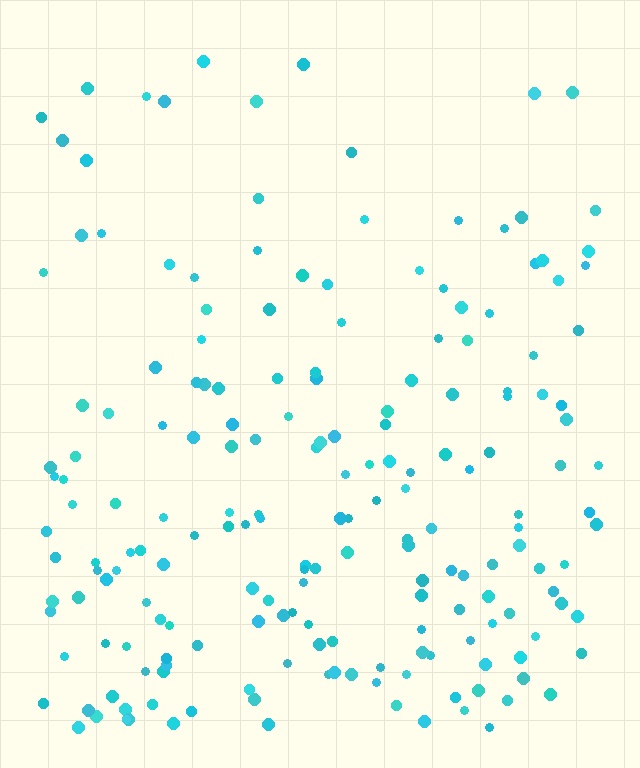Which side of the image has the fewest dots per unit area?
The top.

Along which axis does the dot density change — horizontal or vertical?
Vertical.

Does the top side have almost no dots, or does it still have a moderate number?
Still a moderate number, just noticeably fewer than the bottom.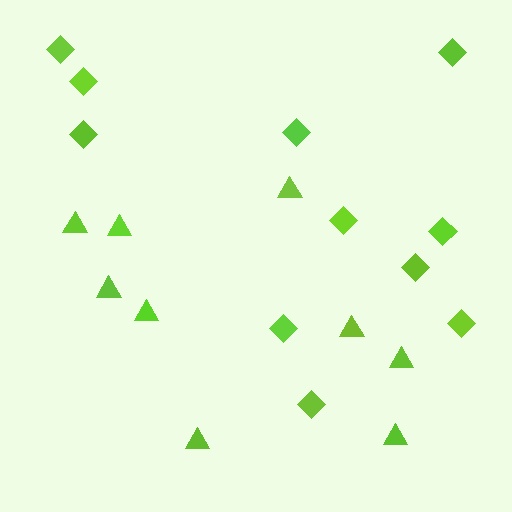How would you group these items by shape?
There are 2 groups: one group of triangles (9) and one group of diamonds (11).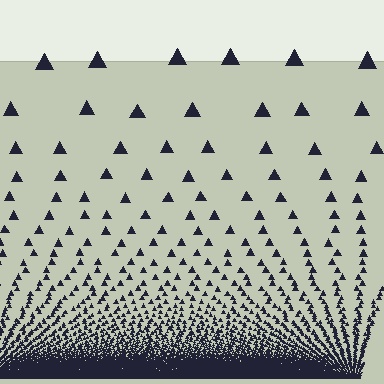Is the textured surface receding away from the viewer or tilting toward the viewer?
The surface appears to tilt toward the viewer. Texture elements get larger and sparser toward the top.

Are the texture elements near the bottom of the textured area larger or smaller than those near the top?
Smaller. The gradient is inverted — elements near the bottom are smaller and denser.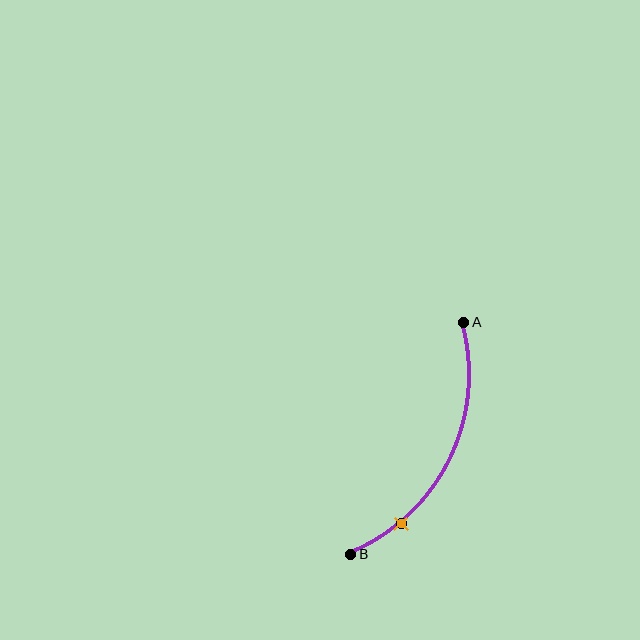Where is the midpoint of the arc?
The arc midpoint is the point on the curve farthest from the straight line joining A and B. It sits to the right of that line.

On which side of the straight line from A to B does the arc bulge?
The arc bulges to the right of the straight line connecting A and B.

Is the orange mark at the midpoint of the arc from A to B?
No. The orange mark lies on the arc but is closer to endpoint B. The arc midpoint would be at the point on the curve equidistant along the arc from both A and B.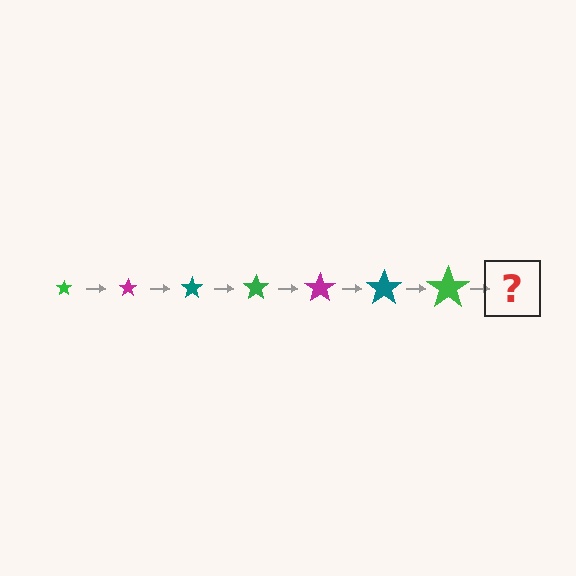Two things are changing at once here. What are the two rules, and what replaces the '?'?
The two rules are that the star grows larger each step and the color cycles through green, magenta, and teal. The '?' should be a magenta star, larger than the previous one.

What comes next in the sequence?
The next element should be a magenta star, larger than the previous one.